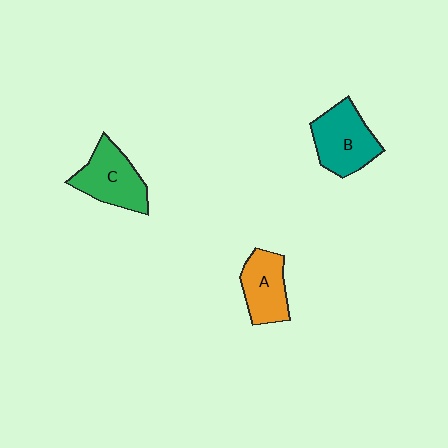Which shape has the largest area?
Shape B (teal).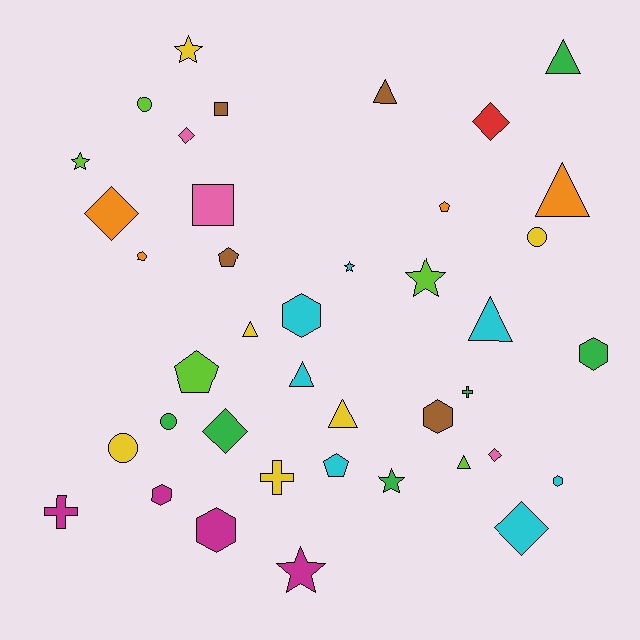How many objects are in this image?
There are 40 objects.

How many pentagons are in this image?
There are 5 pentagons.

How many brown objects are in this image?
There are 4 brown objects.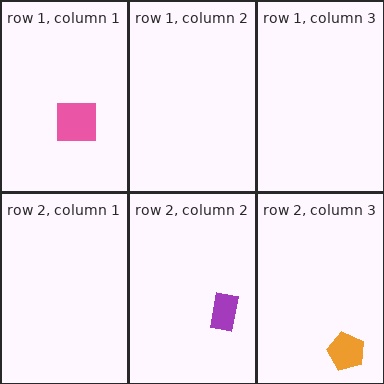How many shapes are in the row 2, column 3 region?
1.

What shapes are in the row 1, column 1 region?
The pink square.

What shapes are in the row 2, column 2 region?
The purple rectangle.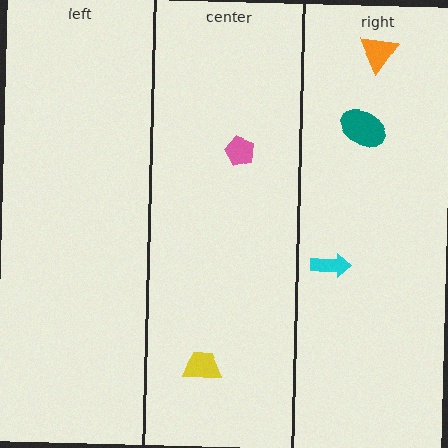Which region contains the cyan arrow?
The right region.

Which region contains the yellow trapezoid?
The center region.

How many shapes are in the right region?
3.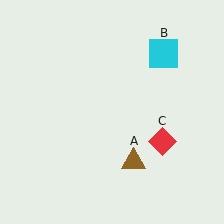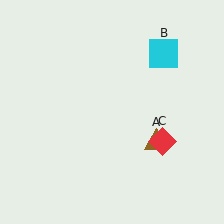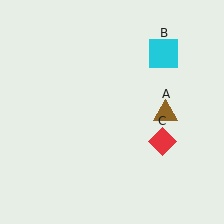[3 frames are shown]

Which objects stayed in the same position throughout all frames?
Cyan square (object B) and red diamond (object C) remained stationary.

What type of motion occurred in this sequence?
The brown triangle (object A) rotated counterclockwise around the center of the scene.